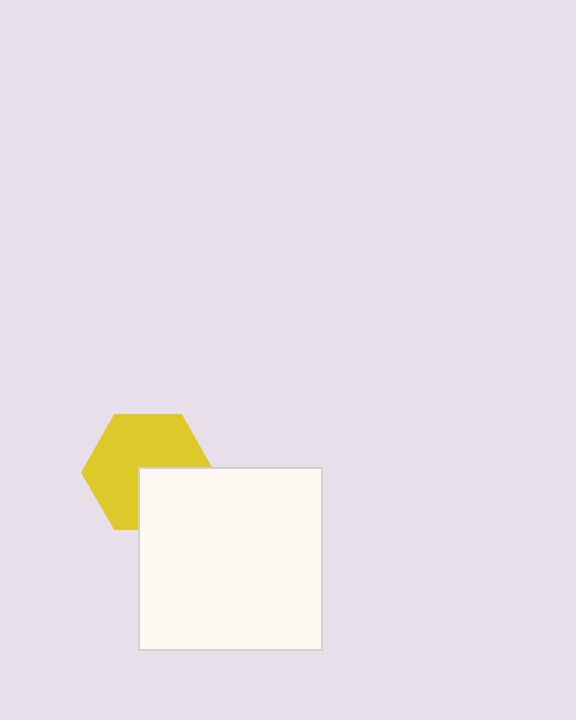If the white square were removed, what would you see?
You would see the complete yellow hexagon.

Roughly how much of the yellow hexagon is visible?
Most of it is visible (roughly 67%).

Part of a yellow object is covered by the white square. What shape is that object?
It is a hexagon.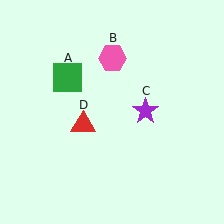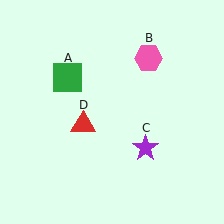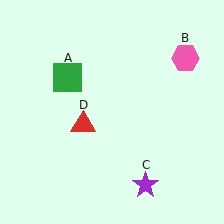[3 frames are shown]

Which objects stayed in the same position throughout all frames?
Green square (object A) and red triangle (object D) remained stationary.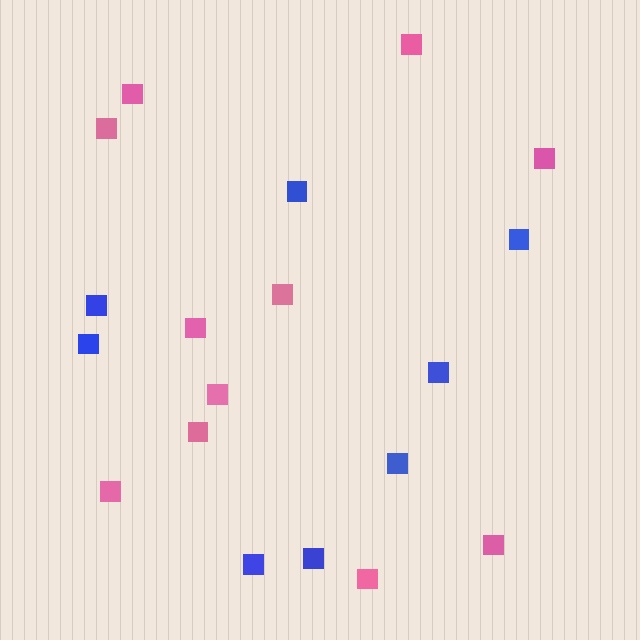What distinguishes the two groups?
There are 2 groups: one group of blue squares (8) and one group of pink squares (11).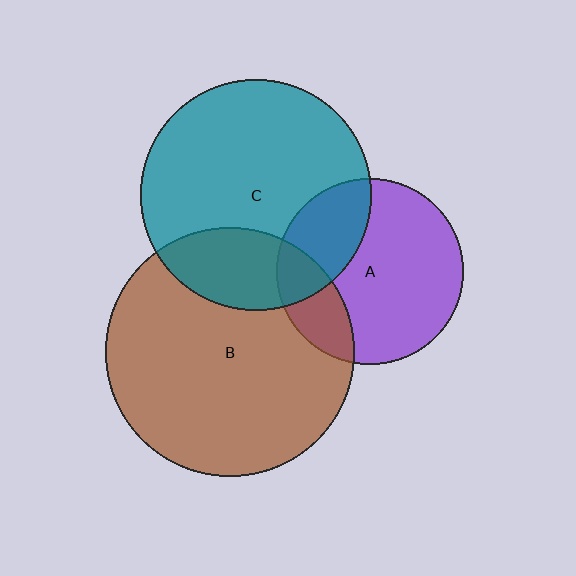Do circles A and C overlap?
Yes.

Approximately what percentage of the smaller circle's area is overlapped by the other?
Approximately 30%.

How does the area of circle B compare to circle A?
Approximately 1.8 times.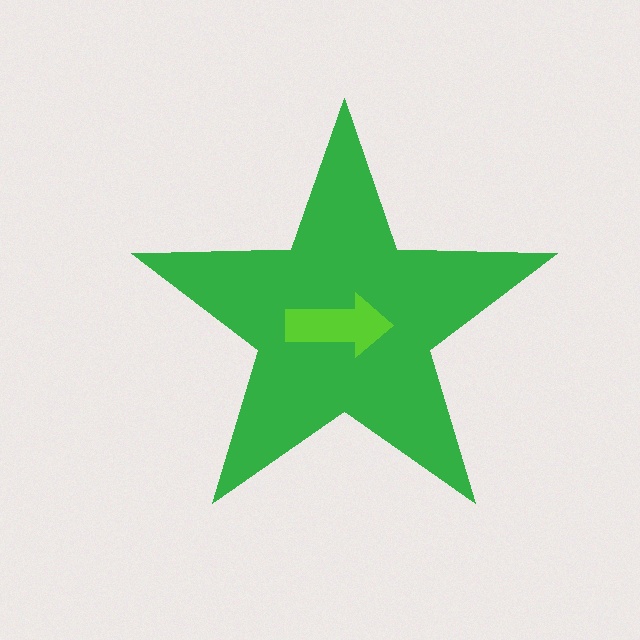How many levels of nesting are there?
2.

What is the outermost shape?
The green star.